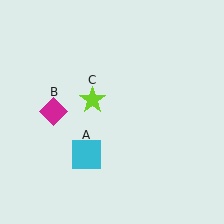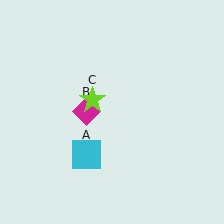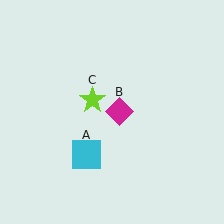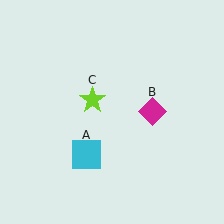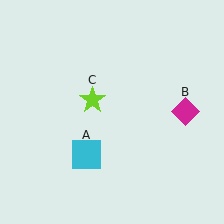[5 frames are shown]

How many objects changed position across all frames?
1 object changed position: magenta diamond (object B).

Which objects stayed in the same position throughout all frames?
Cyan square (object A) and lime star (object C) remained stationary.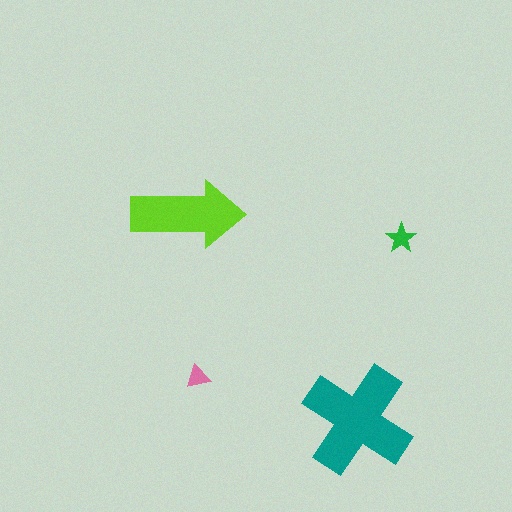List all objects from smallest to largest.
The pink triangle, the green star, the lime arrow, the teal cross.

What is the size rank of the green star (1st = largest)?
3rd.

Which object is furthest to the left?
The lime arrow is leftmost.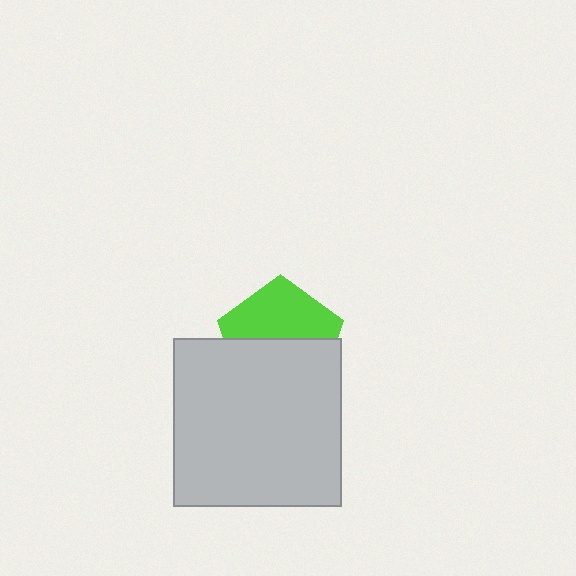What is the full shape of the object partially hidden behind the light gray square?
The partially hidden object is a lime pentagon.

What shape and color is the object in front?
The object in front is a light gray square.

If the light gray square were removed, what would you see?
You would see the complete lime pentagon.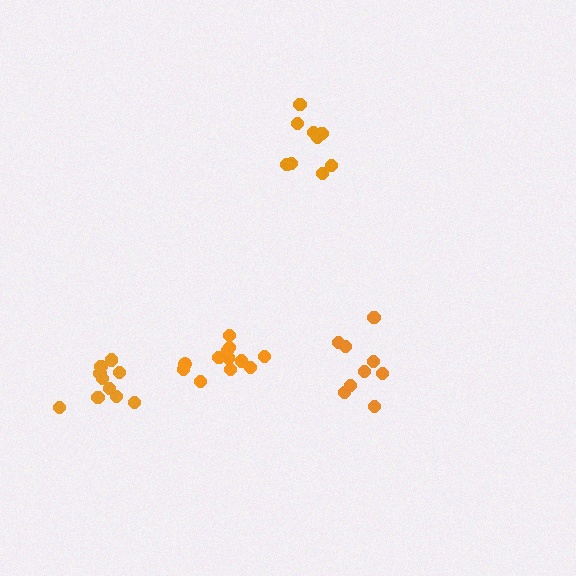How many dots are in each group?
Group 1: 12 dots, Group 2: 9 dots, Group 3: 10 dots, Group 4: 9 dots (40 total).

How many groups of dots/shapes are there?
There are 4 groups.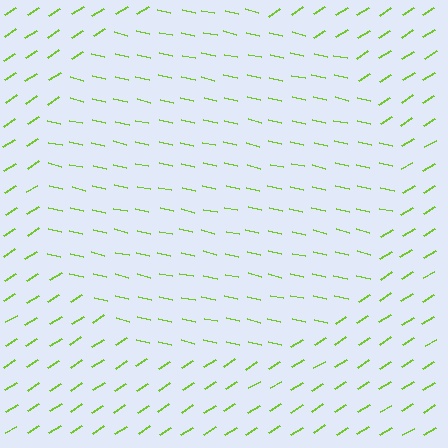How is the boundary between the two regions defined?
The boundary is defined purely by a change in line orientation (approximately 45 degrees difference). All lines are the same color and thickness.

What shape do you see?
I see a circle.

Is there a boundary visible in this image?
Yes, there is a texture boundary formed by a change in line orientation.